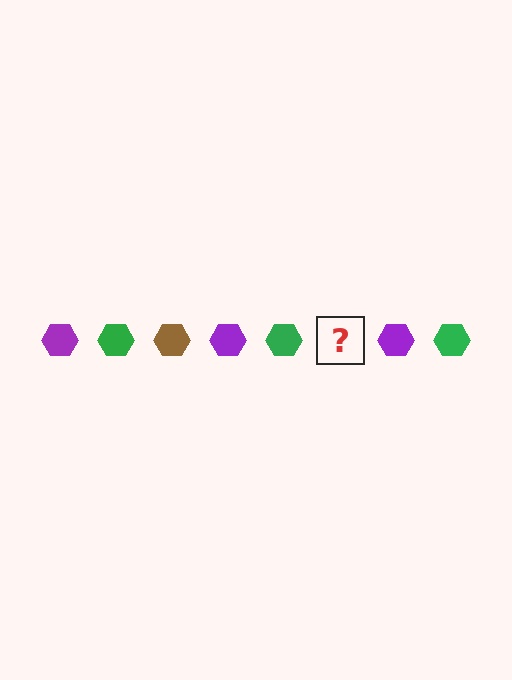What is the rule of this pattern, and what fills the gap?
The rule is that the pattern cycles through purple, green, brown hexagons. The gap should be filled with a brown hexagon.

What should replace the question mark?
The question mark should be replaced with a brown hexagon.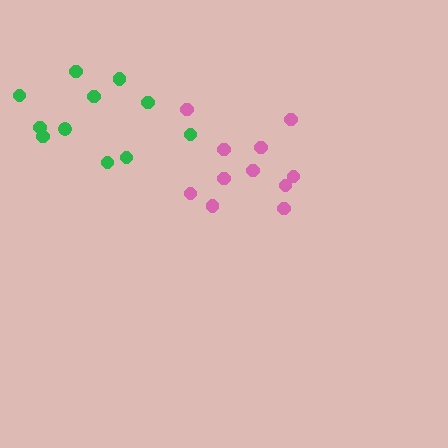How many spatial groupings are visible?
There are 2 spatial groupings.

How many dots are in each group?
Group 1: 11 dots, Group 2: 11 dots (22 total).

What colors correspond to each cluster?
The clusters are colored: pink, green.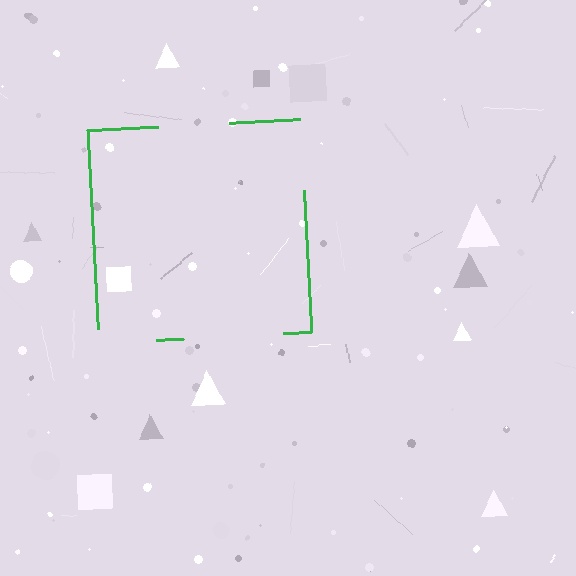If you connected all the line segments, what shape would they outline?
They would outline a square.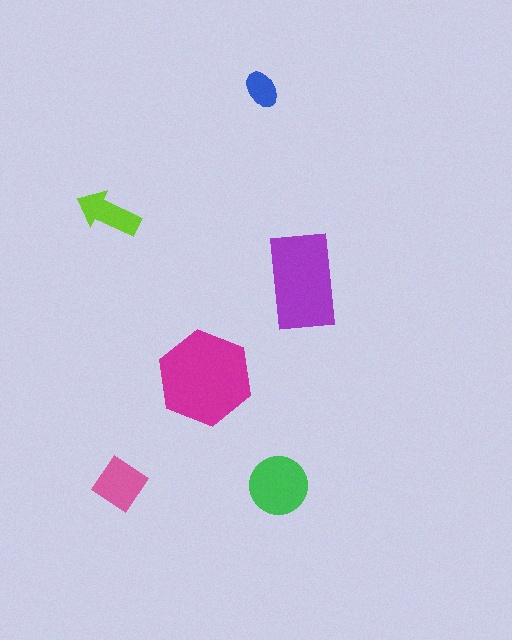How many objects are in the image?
There are 6 objects in the image.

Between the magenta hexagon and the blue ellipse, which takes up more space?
The magenta hexagon.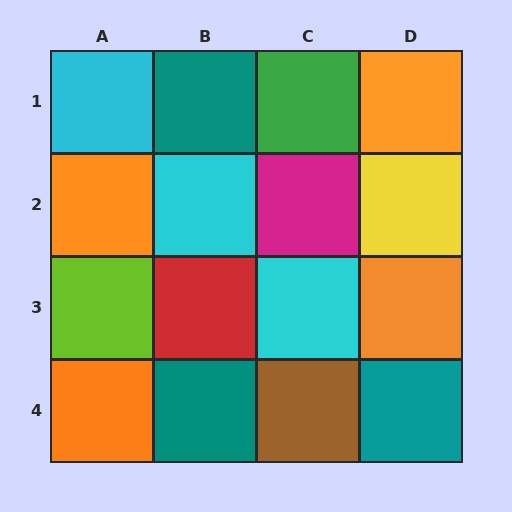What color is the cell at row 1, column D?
Orange.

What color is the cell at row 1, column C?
Green.